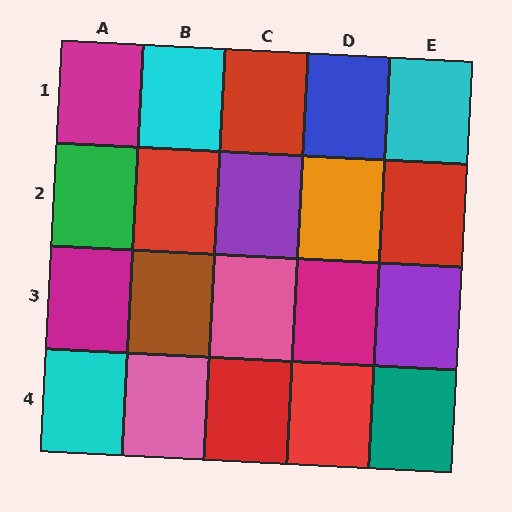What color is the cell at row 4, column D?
Red.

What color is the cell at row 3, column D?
Magenta.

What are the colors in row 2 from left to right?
Green, red, purple, orange, red.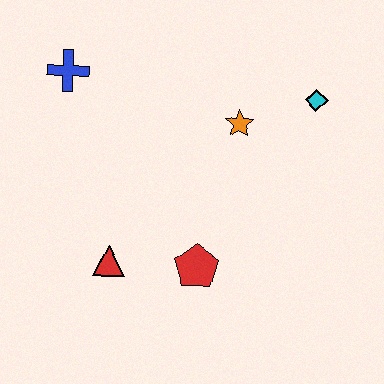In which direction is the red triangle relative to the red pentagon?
The red triangle is to the left of the red pentagon.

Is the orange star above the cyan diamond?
No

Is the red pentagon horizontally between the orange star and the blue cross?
Yes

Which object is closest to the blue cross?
The orange star is closest to the blue cross.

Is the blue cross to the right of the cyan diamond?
No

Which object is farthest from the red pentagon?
The blue cross is farthest from the red pentagon.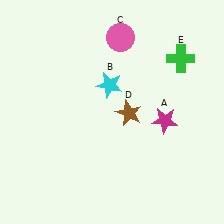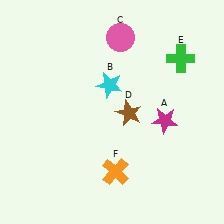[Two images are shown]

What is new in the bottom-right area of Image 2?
An orange cross (F) was added in the bottom-right area of Image 2.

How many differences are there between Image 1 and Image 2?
There is 1 difference between the two images.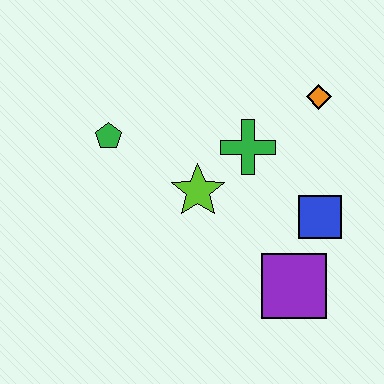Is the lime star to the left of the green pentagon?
No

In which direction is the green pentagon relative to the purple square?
The green pentagon is to the left of the purple square.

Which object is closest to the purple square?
The blue square is closest to the purple square.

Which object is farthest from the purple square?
The green pentagon is farthest from the purple square.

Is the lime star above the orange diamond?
No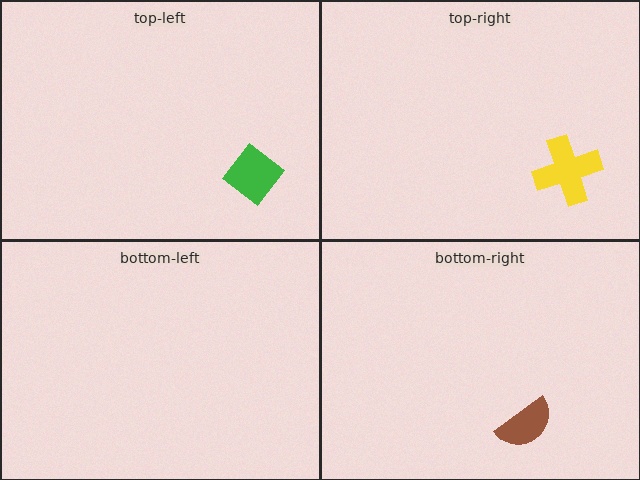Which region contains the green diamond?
The top-left region.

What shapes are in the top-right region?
The yellow cross.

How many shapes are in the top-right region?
1.